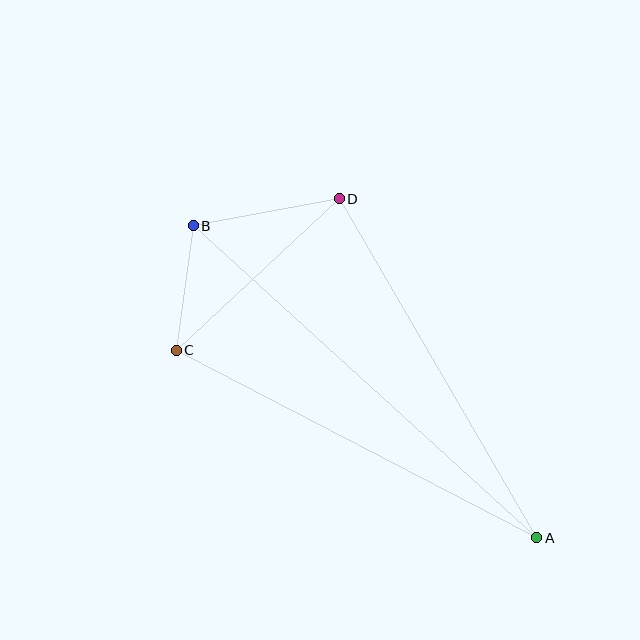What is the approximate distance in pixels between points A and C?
The distance between A and C is approximately 406 pixels.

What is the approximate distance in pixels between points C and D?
The distance between C and D is approximately 222 pixels.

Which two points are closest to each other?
Points B and C are closest to each other.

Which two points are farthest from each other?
Points A and B are farthest from each other.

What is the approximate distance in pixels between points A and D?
The distance between A and D is approximately 392 pixels.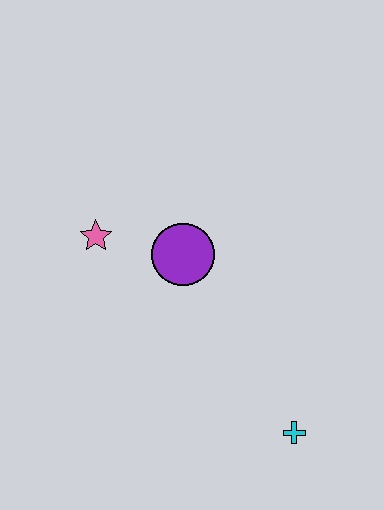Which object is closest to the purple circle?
The pink star is closest to the purple circle.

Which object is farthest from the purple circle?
The cyan cross is farthest from the purple circle.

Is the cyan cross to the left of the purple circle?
No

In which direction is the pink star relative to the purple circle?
The pink star is to the left of the purple circle.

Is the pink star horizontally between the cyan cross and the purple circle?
No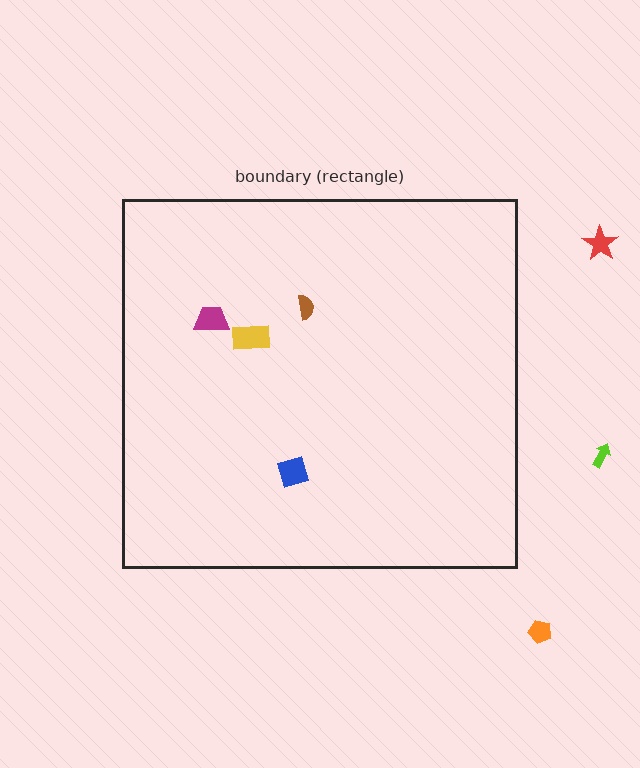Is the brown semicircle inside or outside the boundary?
Inside.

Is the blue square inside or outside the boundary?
Inside.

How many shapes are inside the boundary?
4 inside, 3 outside.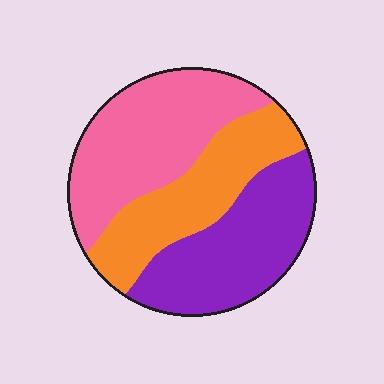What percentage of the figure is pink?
Pink covers roughly 35% of the figure.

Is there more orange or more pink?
Pink.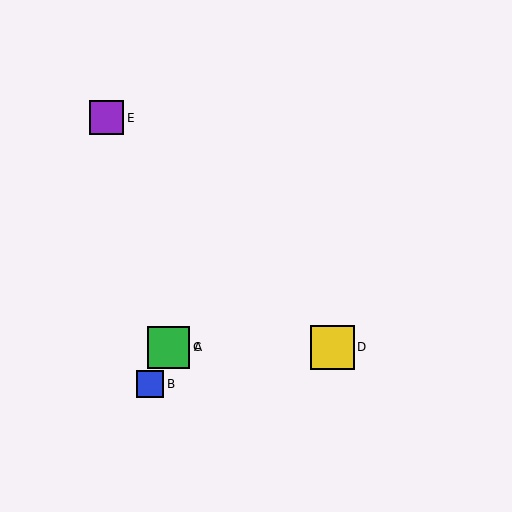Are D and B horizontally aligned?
No, D is at y≈347 and B is at y≈384.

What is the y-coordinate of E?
Object E is at y≈118.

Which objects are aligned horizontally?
Objects A, C, D are aligned horizontally.